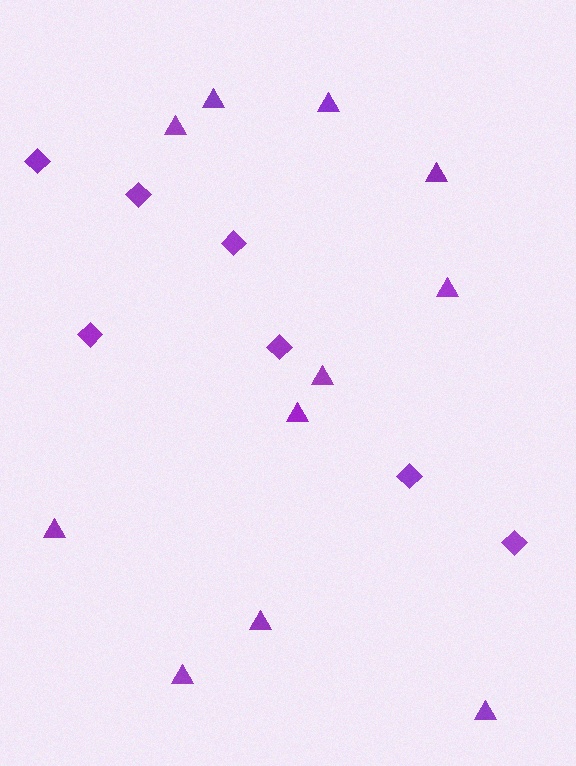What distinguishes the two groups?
There are 2 groups: one group of diamonds (7) and one group of triangles (11).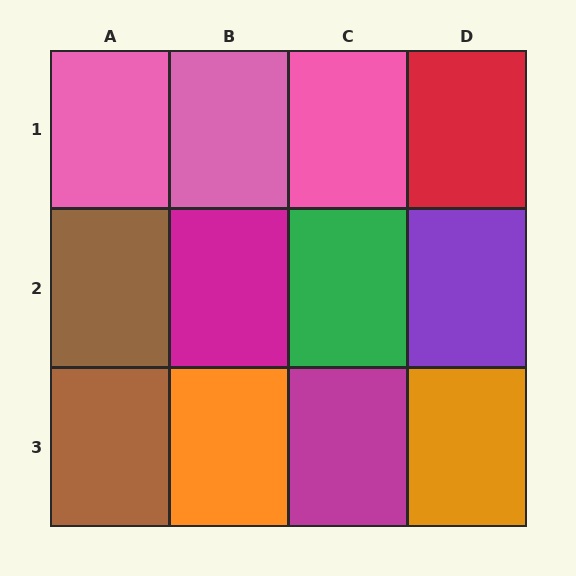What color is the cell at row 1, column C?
Pink.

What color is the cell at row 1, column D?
Red.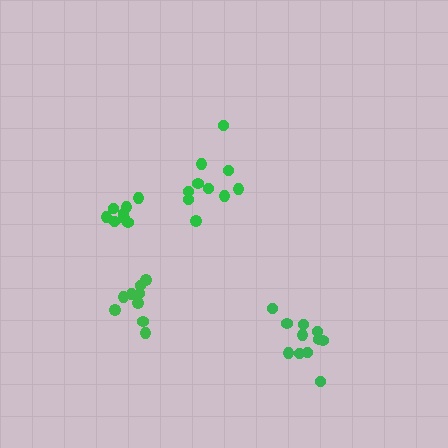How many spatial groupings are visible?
There are 4 spatial groupings.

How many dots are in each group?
Group 1: 10 dots, Group 2: 11 dots, Group 3: 9 dots, Group 4: 8 dots (38 total).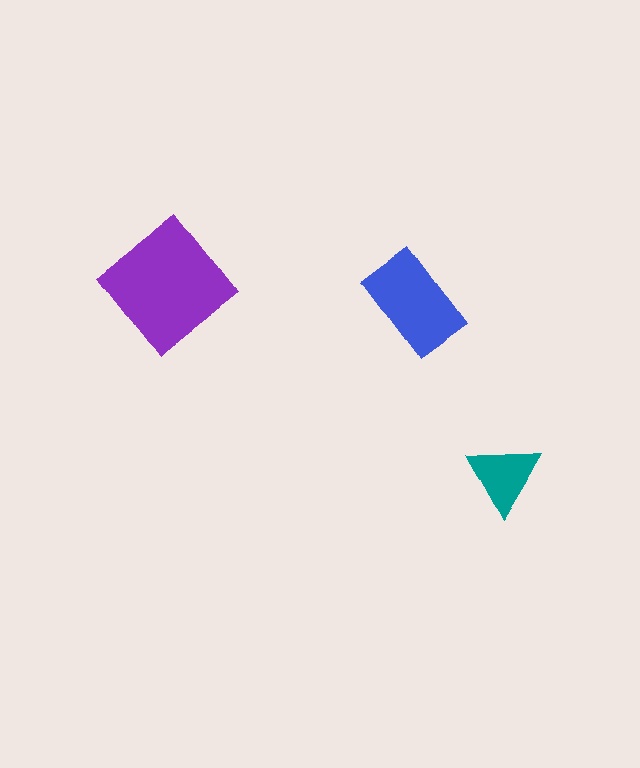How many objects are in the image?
There are 3 objects in the image.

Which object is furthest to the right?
The teal triangle is rightmost.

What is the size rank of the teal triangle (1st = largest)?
3rd.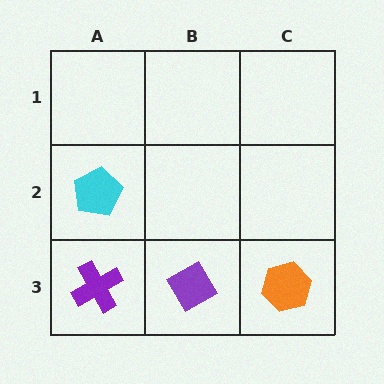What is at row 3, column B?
A purple diamond.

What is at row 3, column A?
A purple cross.